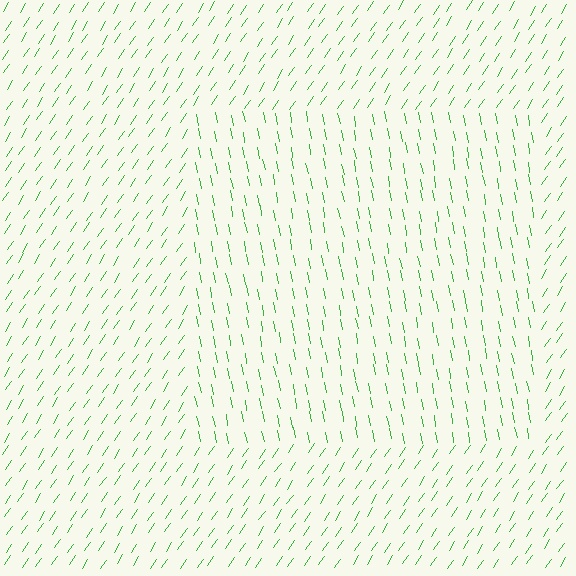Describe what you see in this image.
The image is filled with small green line segments. A rectangle region in the image has lines oriented differently from the surrounding lines, creating a visible texture boundary.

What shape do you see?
I see a rectangle.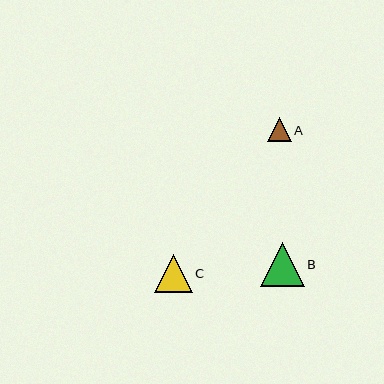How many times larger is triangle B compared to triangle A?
Triangle B is approximately 1.8 times the size of triangle A.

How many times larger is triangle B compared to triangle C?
Triangle B is approximately 1.2 times the size of triangle C.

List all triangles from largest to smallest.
From largest to smallest: B, C, A.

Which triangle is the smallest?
Triangle A is the smallest with a size of approximately 24 pixels.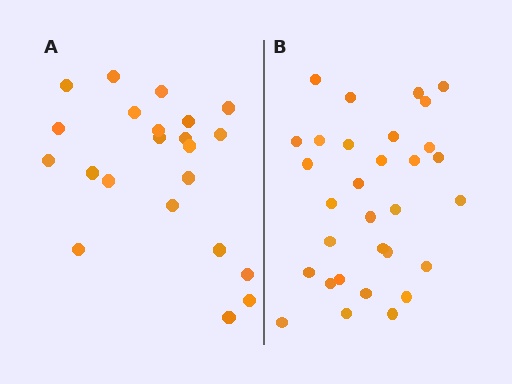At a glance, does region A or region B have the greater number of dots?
Region B (the right region) has more dots.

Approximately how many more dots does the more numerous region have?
Region B has roughly 8 or so more dots than region A.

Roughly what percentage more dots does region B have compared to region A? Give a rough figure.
About 40% more.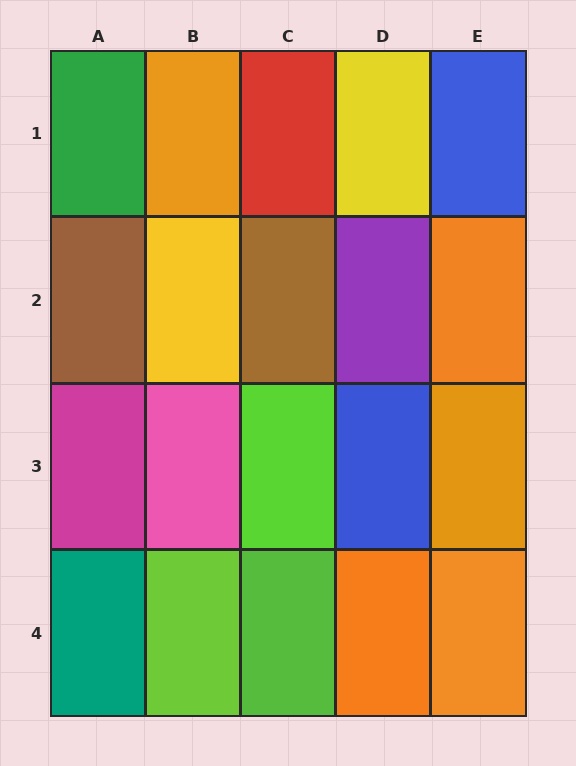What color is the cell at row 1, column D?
Yellow.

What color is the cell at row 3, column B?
Pink.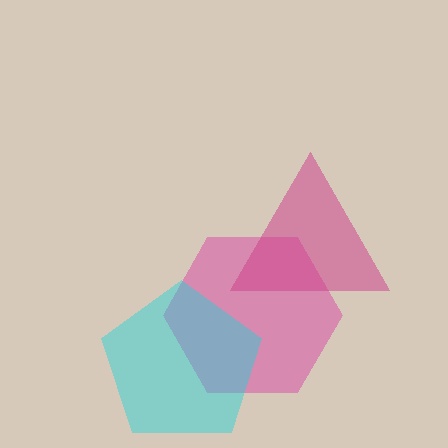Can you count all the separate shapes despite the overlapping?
Yes, there are 3 separate shapes.